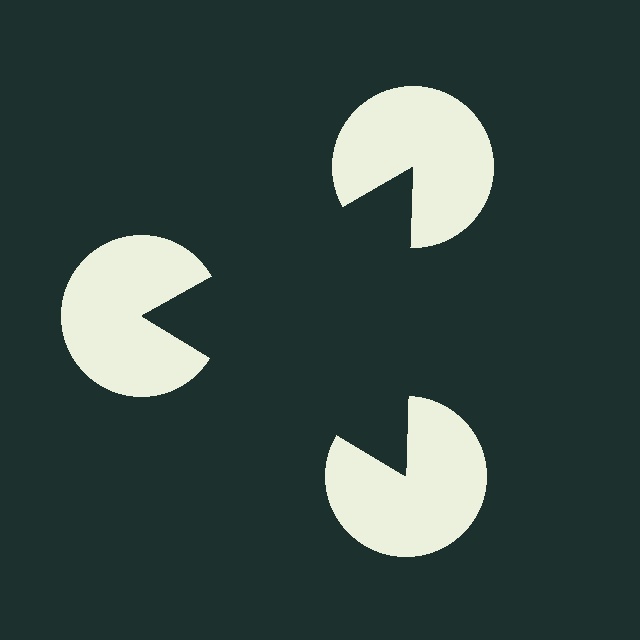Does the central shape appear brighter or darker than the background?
It typically appears slightly darker than the background, even though no actual brightness change is drawn.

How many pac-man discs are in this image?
There are 3 — one at each vertex of the illusory triangle.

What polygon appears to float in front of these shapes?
An illusory triangle — its edges are inferred from the aligned wedge cuts in the pac-man discs, not physically drawn.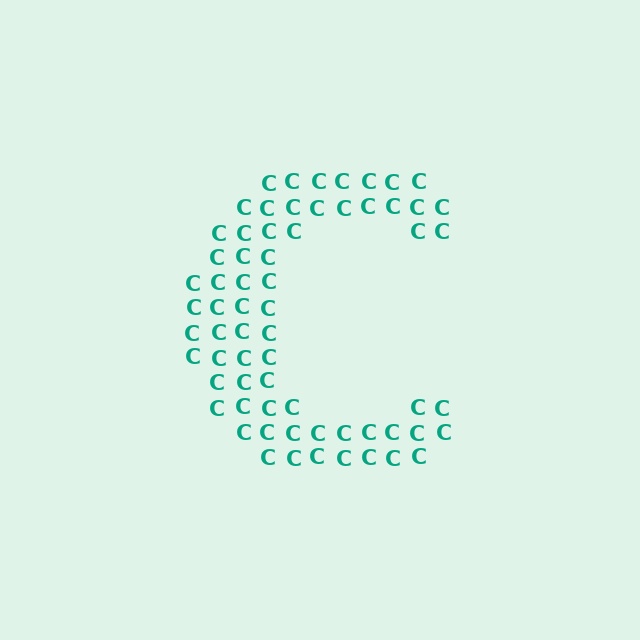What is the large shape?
The large shape is the letter C.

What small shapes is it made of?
It is made of small letter C's.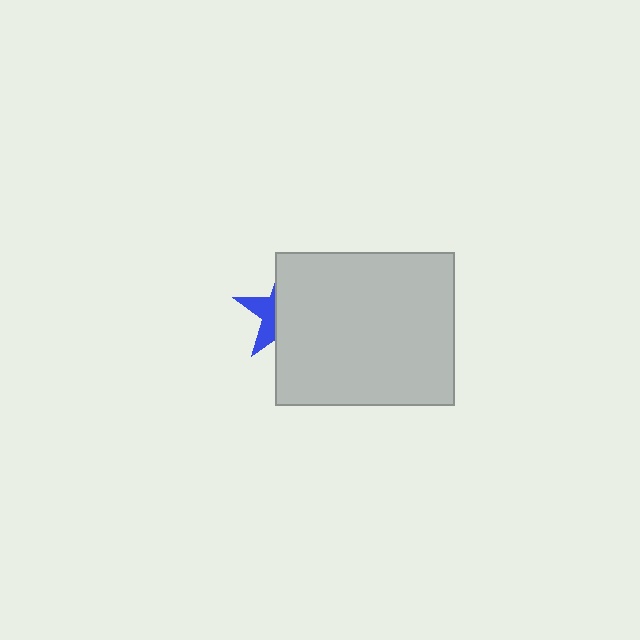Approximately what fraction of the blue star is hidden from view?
Roughly 64% of the blue star is hidden behind the light gray rectangle.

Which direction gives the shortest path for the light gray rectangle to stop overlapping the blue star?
Moving right gives the shortest separation.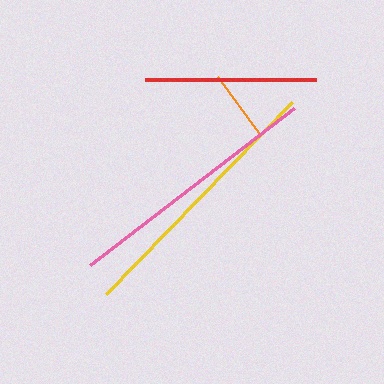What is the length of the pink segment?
The pink segment is approximately 257 pixels long.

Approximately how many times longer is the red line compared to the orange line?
The red line is approximately 2.4 times the length of the orange line.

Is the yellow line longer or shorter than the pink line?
The yellow line is longer than the pink line.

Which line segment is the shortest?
The orange line is the shortest at approximately 70 pixels.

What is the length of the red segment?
The red segment is approximately 171 pixels long.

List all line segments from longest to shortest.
From longest to shortest: yellow, pink, red, orange.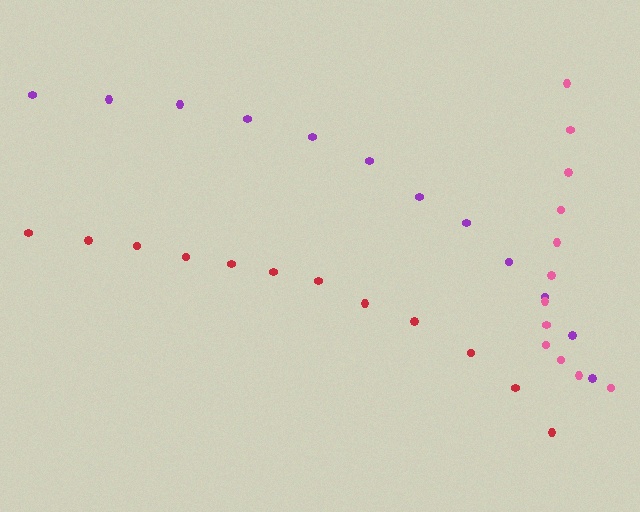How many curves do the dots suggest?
There are 3 distinct paths.